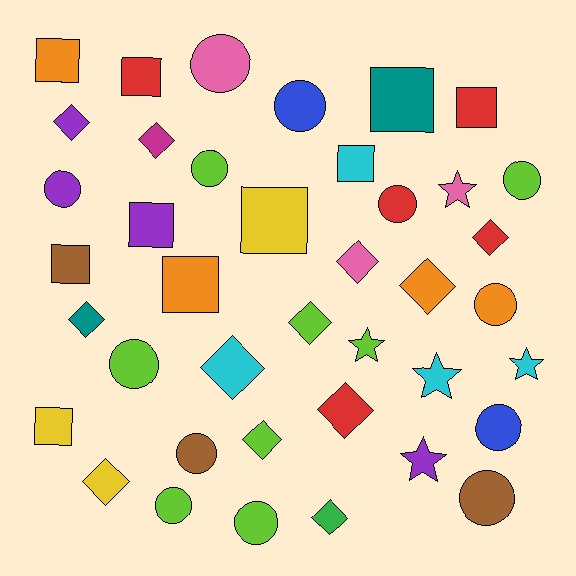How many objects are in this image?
There are 40 objects.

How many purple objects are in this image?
There are 4 purple objects.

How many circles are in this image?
There are 13 circles.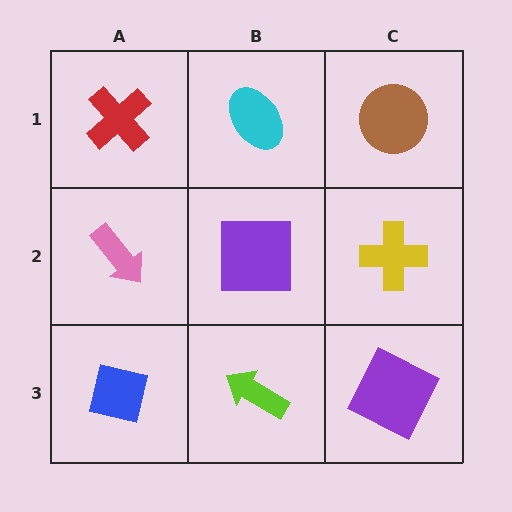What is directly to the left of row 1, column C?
A cyan ellipse.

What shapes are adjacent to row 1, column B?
A purple square (row 2, column B), a red cross (row 1, column A), a brown circle (row 1, column C).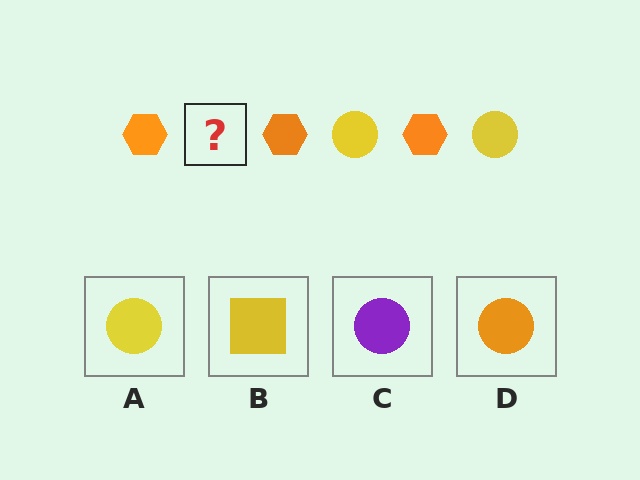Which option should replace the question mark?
Option A.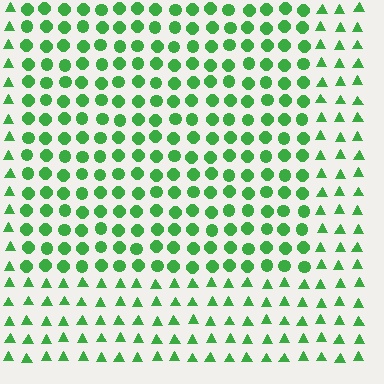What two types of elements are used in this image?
The image uses circles inside the rectangle region and triangles outside it.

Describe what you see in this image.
The image is filled with small green elements arranged in a uniform grid. A rectangle-shaped region contains circles, while the surrounding area contains triangles. The boundary is defined purely by the change in element shape.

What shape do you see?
I see a rectangle.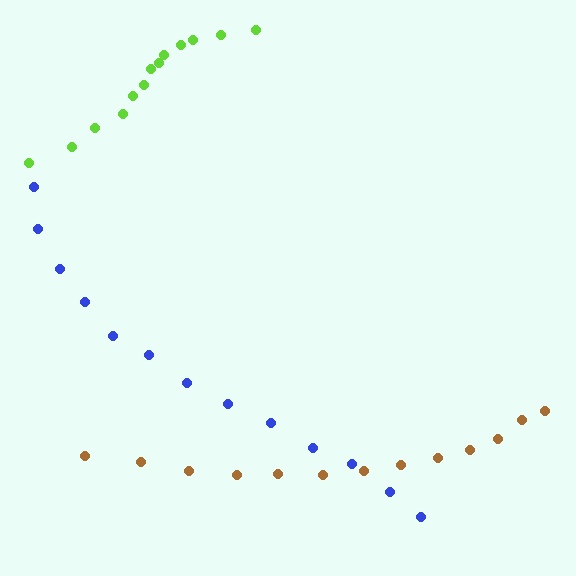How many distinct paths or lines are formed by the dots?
There are 3 distinct paths.